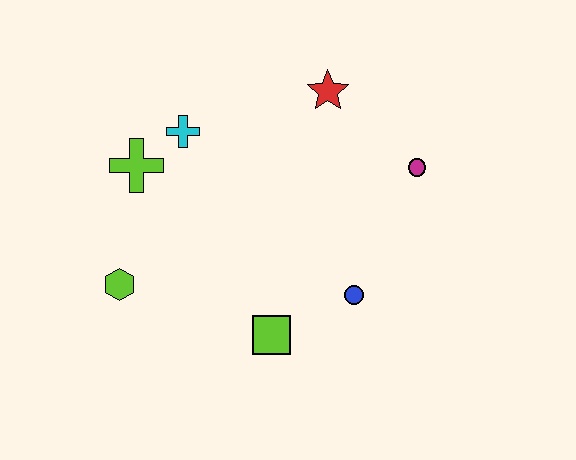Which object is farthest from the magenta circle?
The lime hexagon is farthest from the magenta circle.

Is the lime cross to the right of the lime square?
No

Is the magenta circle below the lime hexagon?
No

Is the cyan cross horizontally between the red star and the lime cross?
Yes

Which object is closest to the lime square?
The blue circle is closest to the lime square.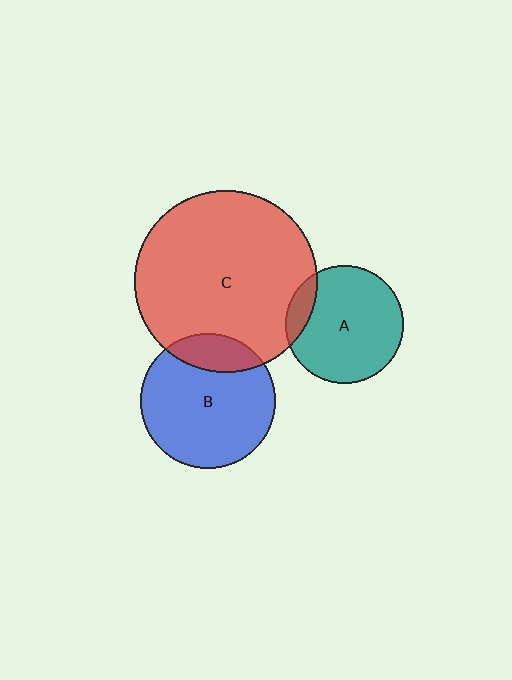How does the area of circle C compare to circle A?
Approximately 2.4 times.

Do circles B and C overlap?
Yes.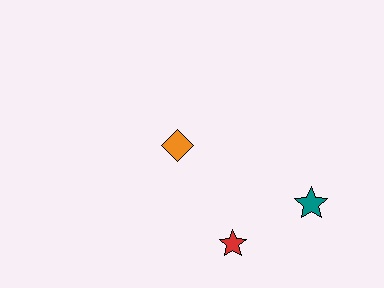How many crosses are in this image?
There are no crosses.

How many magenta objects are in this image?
There are no magenta objects.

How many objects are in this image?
There are 3 objects.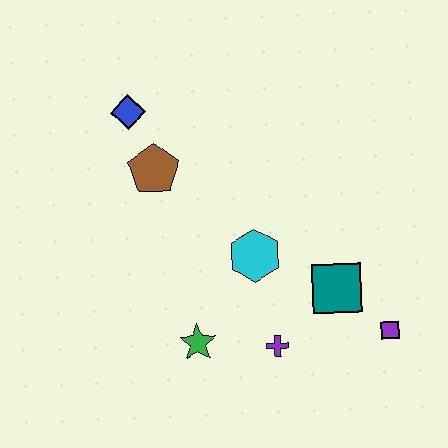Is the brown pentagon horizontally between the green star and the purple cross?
No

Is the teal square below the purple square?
No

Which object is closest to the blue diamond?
The brown pentagon is closest to the blue diamond.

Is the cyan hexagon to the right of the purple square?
No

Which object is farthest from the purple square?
The blue diamond is farthest from the purple square.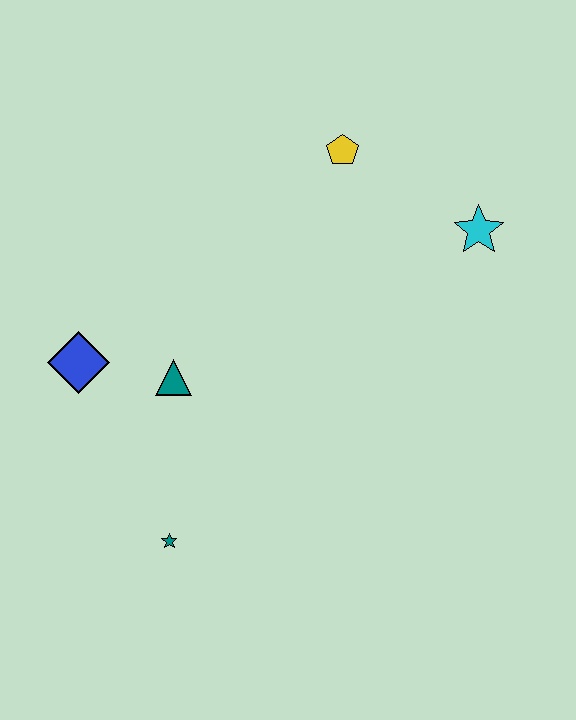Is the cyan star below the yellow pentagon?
Yes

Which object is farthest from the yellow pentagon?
The teal star is farthest from the yellow pentagon.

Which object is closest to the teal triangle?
The blue diamond is closest to the teal triangle.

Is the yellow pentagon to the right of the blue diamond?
Yes